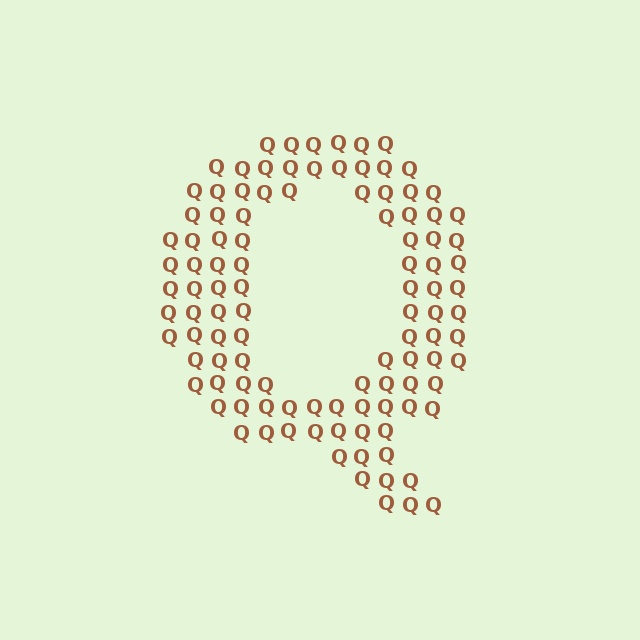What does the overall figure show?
The overall figure shows the letter Q.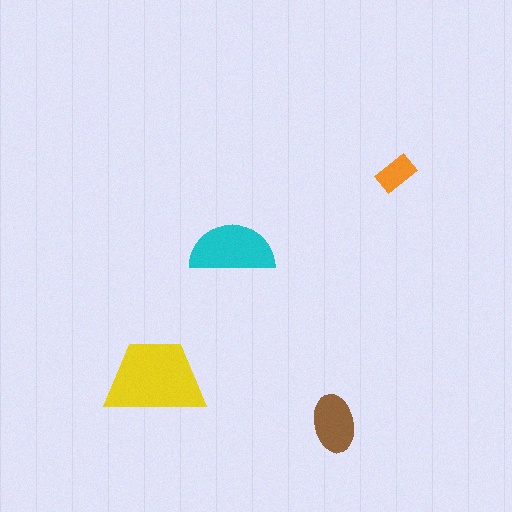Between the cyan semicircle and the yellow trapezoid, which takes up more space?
The yellow trapezoid.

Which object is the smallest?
The orange rectangle.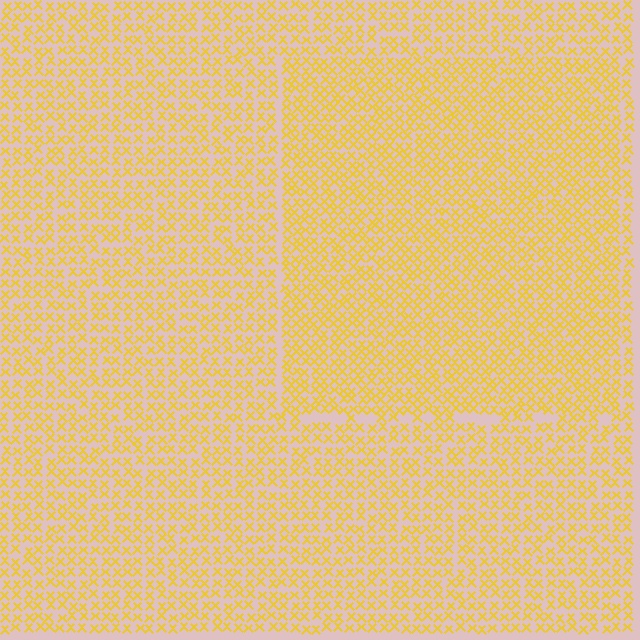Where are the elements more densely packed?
The elements are more densely packed inside the rectangle boundary.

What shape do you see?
I see a rectangle.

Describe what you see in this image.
The image contains small yellow elements arranged at two different densities. A rectangle-shaped region is visible where the elements are more densely packed than the surrounding area.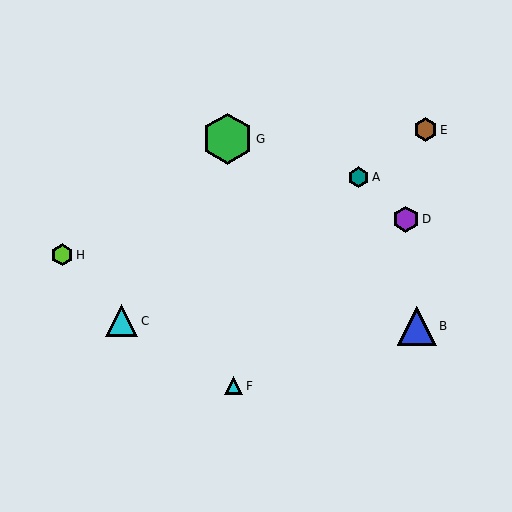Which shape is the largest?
The green hexagon (labeled G) is the largest.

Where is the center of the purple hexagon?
The center of the purple hexagon is at (406, 219).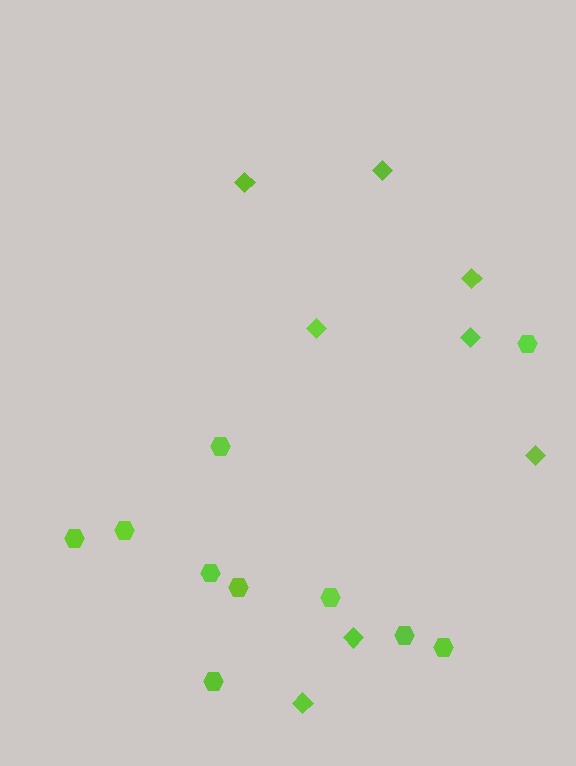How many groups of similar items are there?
There are 2 groups: one group of diamonds (8) and one group of hexagons (10).